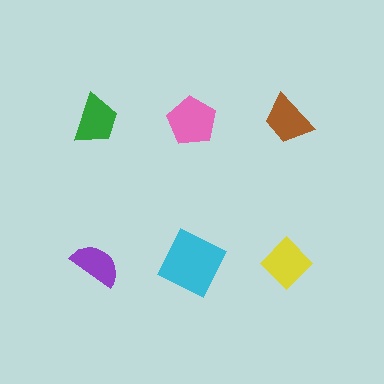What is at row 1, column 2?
A pink pentagon.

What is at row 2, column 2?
A cyan square.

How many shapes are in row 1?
3 shapes.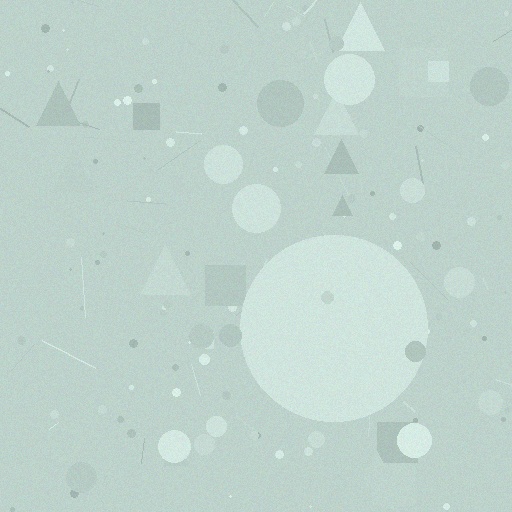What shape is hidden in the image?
A circle is hidden in the image.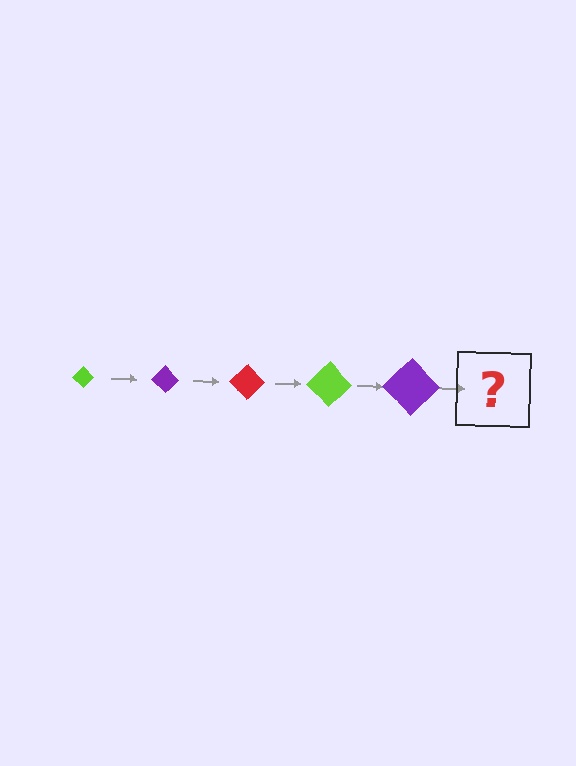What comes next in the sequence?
The next element should be a red diamond, larger than the previous one.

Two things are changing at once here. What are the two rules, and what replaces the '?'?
The two rules are that the diamond grows larger each step and the color cycles through lime, purple, and red. The '?' should be a red diamond, larger than the previous one.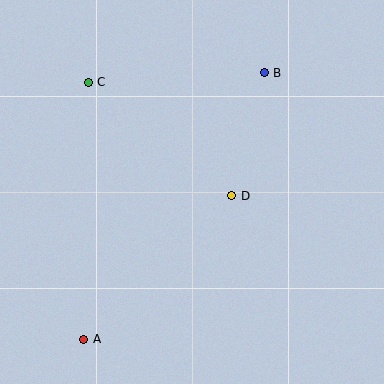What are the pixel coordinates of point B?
Point B is at (264, 73).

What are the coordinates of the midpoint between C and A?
The midpoint between C and A is at (86, 211).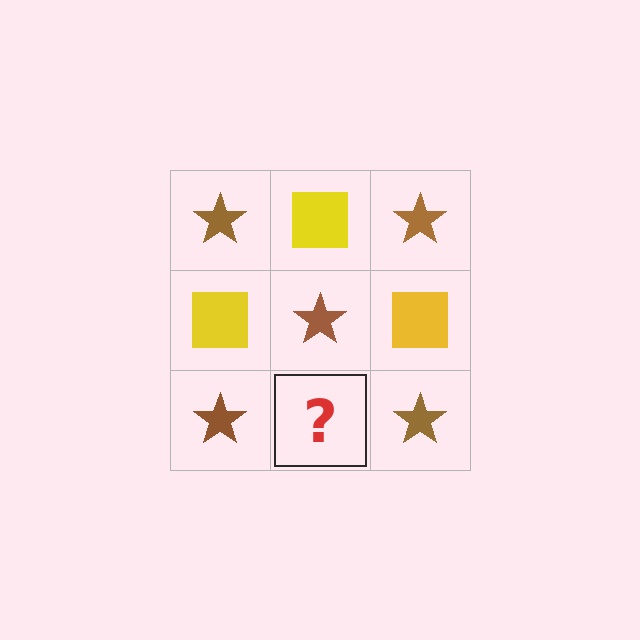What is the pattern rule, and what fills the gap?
The rule is that it alternates brown star and yellow square in a checkerboard pattern. The gap should be filled with a yellow square.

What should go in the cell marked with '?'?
The missing cell should contain a yellow square.